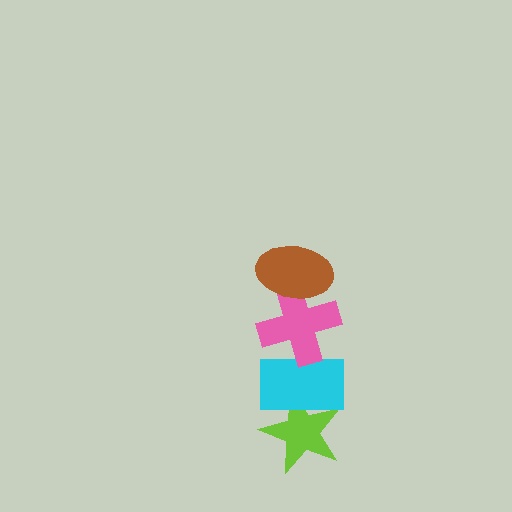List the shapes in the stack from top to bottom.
From top to bottom: the brown ellipse, the pink cross, the cyan rectangle, the lime star.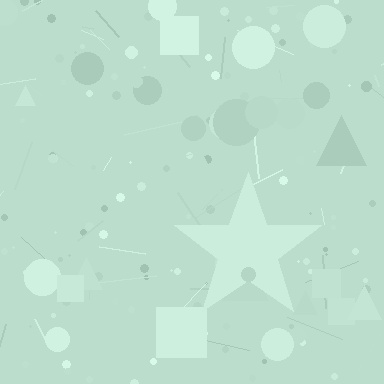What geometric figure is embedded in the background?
A star is embedded in the background.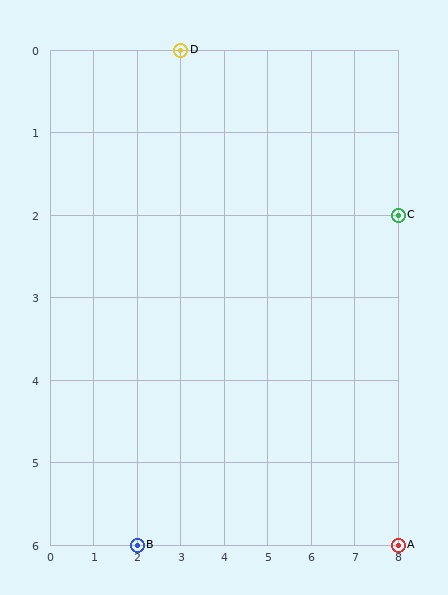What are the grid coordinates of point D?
Point D is at grid coordinates (3, 0).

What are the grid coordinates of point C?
Point C is at grid coordinates (8, 2).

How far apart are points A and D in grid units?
Points A and D are 5 columns and 6 rows apart (about 7.8 grid units diagonally).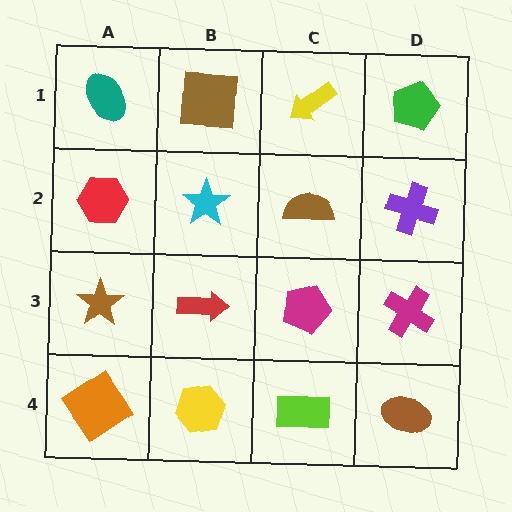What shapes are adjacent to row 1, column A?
A red hexagon (row 2, column A), a brown square (row 1, column B).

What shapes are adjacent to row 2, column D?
A green pentagon (row 1, column D), a magenta cross (row 3, column D), a brown semicircle (row 2, column C).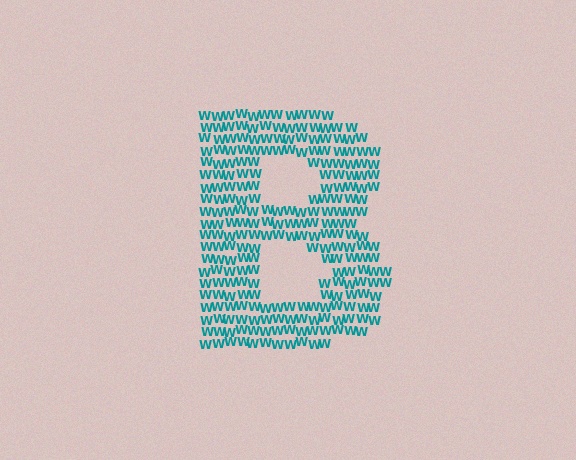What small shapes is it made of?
It is made of small letter W's.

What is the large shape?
The large shape is the letter B.